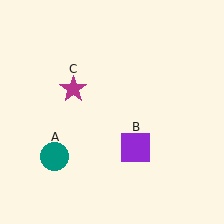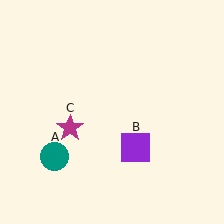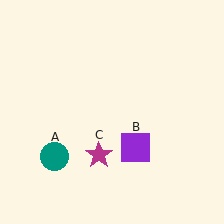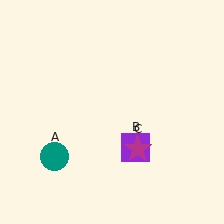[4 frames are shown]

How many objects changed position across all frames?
1 object changed position: magenta star (object C).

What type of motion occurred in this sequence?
The magenta star (object C) rotated counterclockwise around the center of the scene.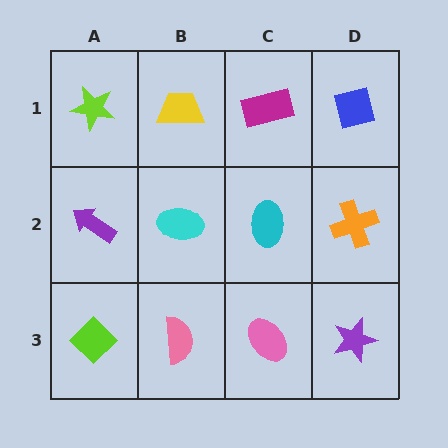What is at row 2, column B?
A cyan ellipse.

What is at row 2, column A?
A purple arrow.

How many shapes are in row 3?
4 shapes.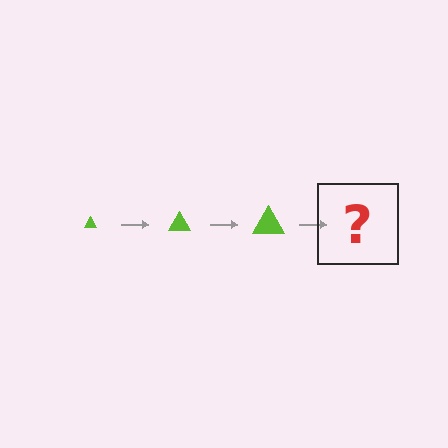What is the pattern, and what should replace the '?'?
The pattern is that the triangle gets progressively larger each step. The '?' should be a lime triangle, larger than the previous one.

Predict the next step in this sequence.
The next step is a lime triangle, larger than the previous one.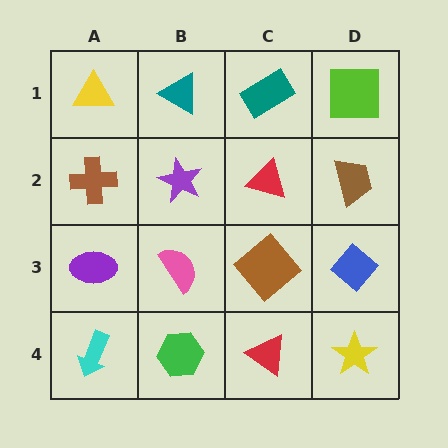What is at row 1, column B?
A teal triangle.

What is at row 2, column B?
A purple star.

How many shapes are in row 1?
4 shapes.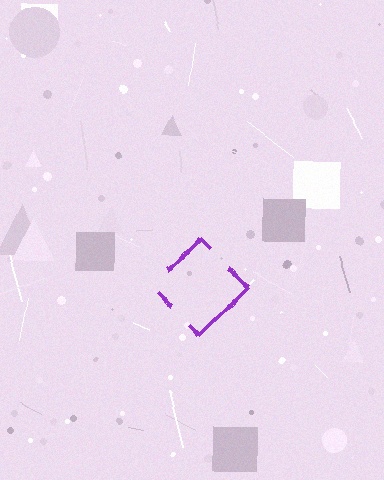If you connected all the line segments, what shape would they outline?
They would outline a diamond.